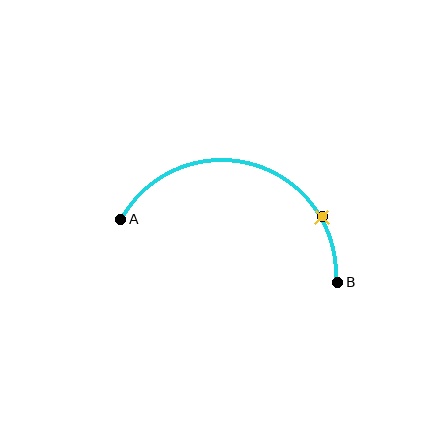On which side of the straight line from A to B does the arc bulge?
The arc bulges above the straight line connecting A and B.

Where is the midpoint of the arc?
The arc midpoint is the point on the curve farthest from the straight line joining A and B. It sits above that line.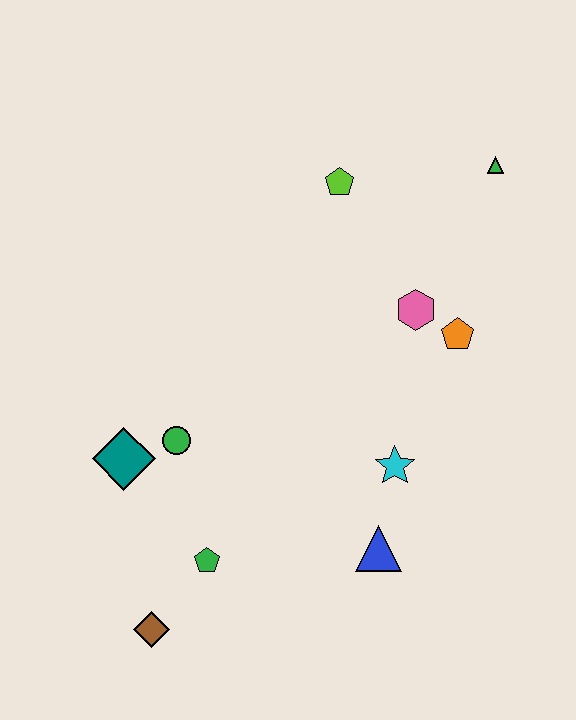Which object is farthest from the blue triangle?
The green triangle is farthest from the blue triangle.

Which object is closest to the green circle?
The teal diamond is closest to the green circle.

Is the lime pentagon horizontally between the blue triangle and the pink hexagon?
No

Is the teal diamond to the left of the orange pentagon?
Yes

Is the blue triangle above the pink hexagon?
No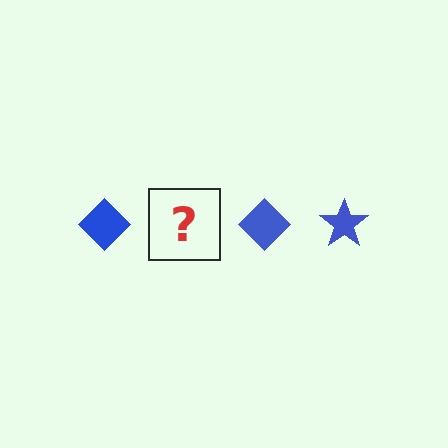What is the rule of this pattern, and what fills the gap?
The rule is that the pattern cycles through diamond, star shapes in blue. The gap should be filled with a blue star.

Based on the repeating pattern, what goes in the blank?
The blank should be a blue star.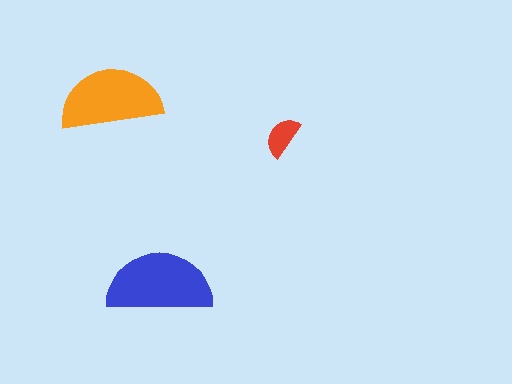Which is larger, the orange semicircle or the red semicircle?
The orange one.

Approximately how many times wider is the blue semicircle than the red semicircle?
About 2.5 times wider.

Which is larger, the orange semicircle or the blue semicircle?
The blue one.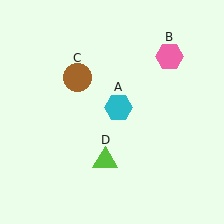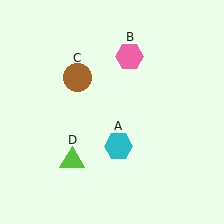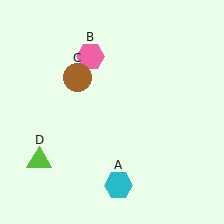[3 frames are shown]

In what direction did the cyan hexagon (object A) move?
The cyan hexagon (object A) moved down.